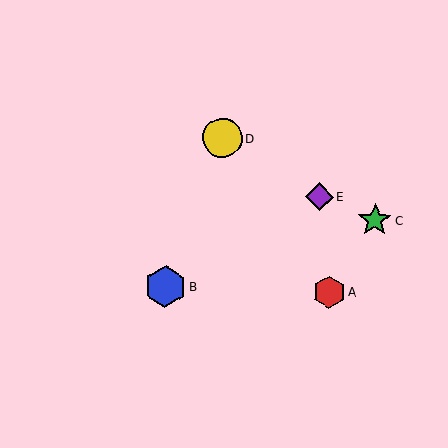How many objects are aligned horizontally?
2 objects (A, B) are aligned horizontally.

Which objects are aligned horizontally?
Objects A, B are aligned horizontally.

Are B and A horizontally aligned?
Yes, both are at y≈286.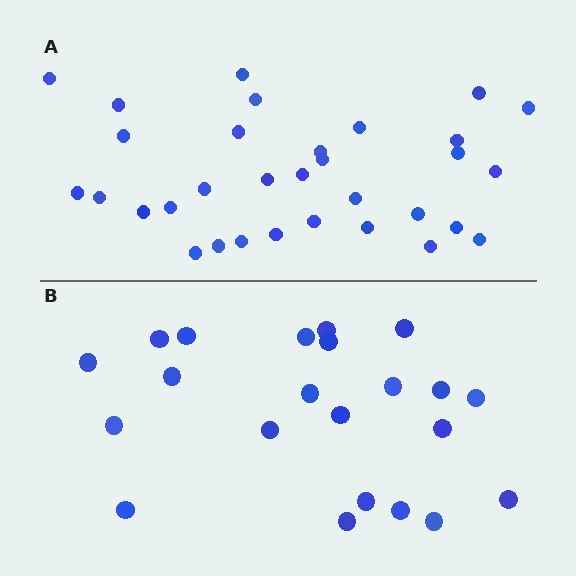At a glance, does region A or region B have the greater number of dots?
Region A (the top region) has more dots.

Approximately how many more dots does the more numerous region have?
Region A has roughly 10 or so more dots than region B.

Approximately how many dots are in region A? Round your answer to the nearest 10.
About 30 dots. (The exact count is 32, which rounds to 30.)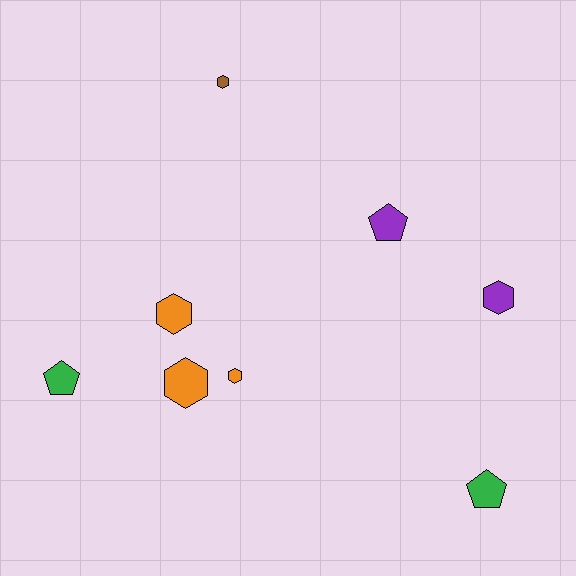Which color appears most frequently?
Orange, with 3 objects.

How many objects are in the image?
There are 8 objects.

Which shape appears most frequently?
Hexagon, with 5 objects.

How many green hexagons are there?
There are no green hexagons.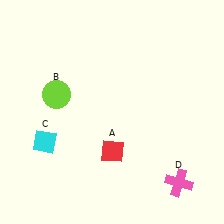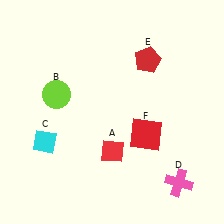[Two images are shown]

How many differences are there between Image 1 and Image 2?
There are 2 differences between the two images.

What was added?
A red pentagon (E), a red square (F) were added in Image 2.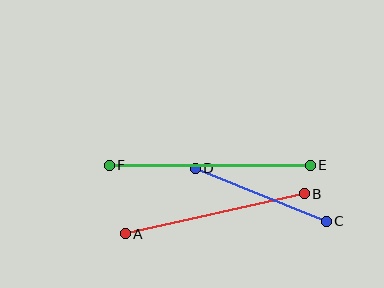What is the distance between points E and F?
The distance is approximately 201 pixels.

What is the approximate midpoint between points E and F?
The midpoint is at approximately (210, 165) pixels.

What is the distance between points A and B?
The distance is approximately 183 pixels.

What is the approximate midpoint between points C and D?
The midpoint is at approximately (261, 195) pixels.